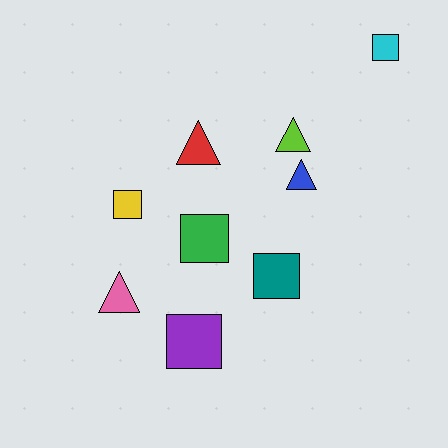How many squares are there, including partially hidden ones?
There are 5 squares.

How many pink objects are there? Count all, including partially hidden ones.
There is 1 pink object.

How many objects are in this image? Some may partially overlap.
There are 9 objects.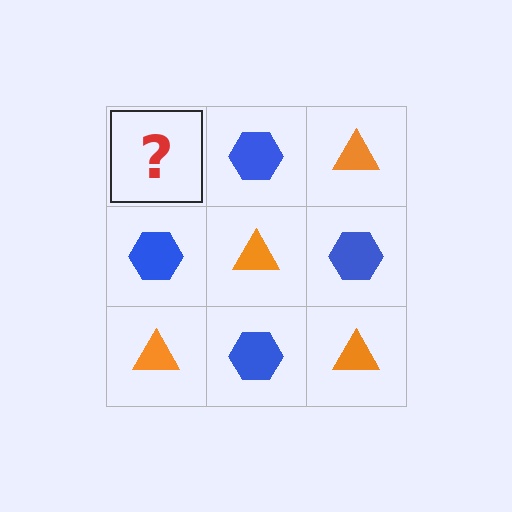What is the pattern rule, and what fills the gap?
The rule is that it alternates orange triangle and blue hexagon in a checkerboard pattern. The gap should be filled with an orange triangle.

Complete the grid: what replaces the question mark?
The question mark should be replaced with an orange triangle.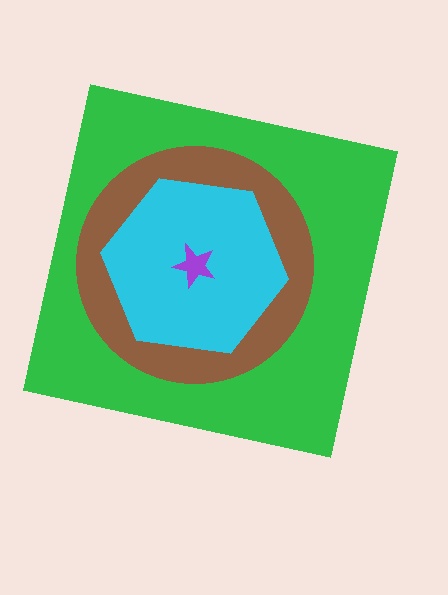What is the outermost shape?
The green square.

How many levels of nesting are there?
4.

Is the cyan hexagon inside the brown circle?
Yes.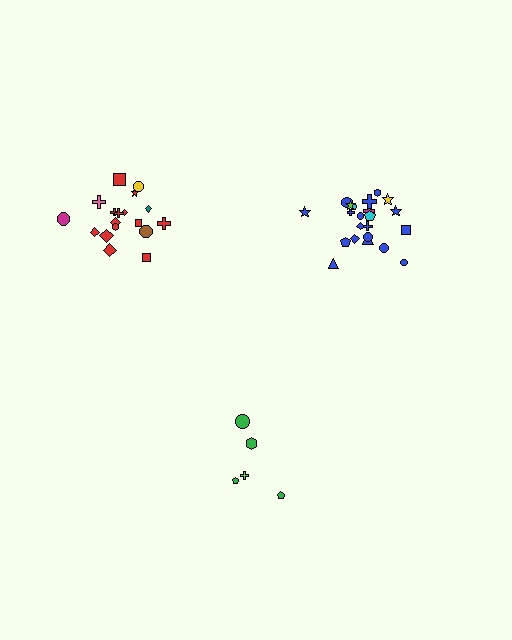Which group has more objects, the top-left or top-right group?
The top-right group.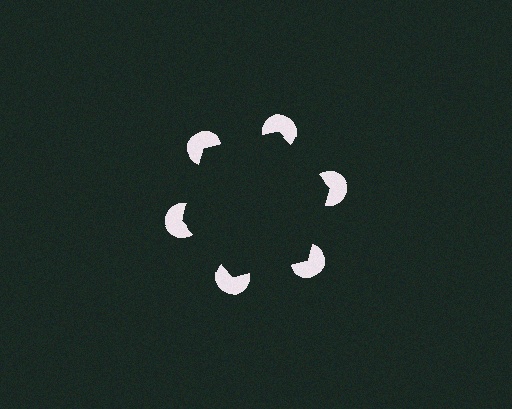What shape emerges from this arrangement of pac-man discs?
An illusory hexagon — its edges are inferred from the aligned wedge cuts in the pac-man discs, not physically drawn.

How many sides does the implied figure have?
6 sides.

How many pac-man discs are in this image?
There are 6 — one at each vertex of the illusory hexagon.